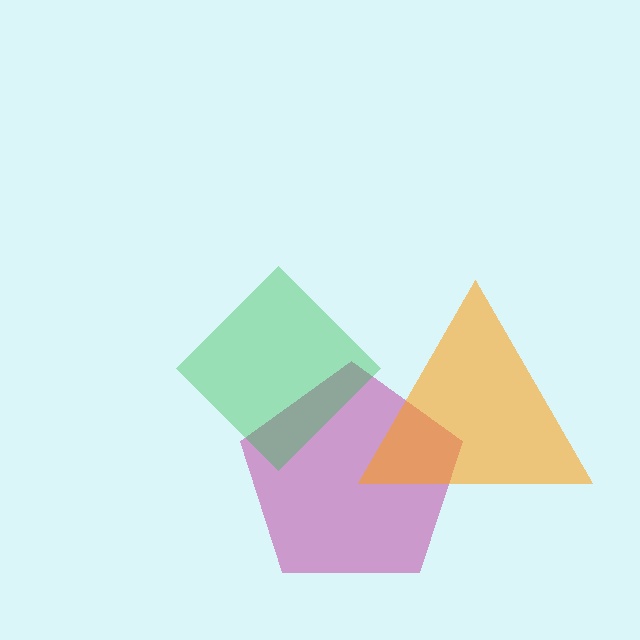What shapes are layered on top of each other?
The layered shapes are: a magenta pentagon, a green diamond, an orange triangle.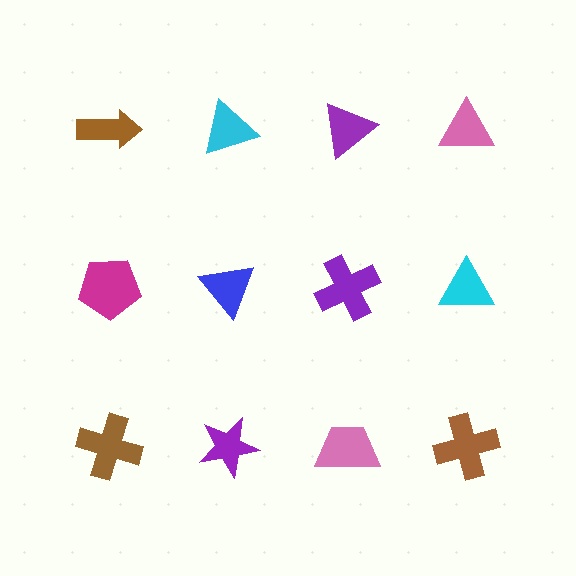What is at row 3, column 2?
A purple star.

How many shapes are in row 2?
4 shapes.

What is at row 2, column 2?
A blue triangle.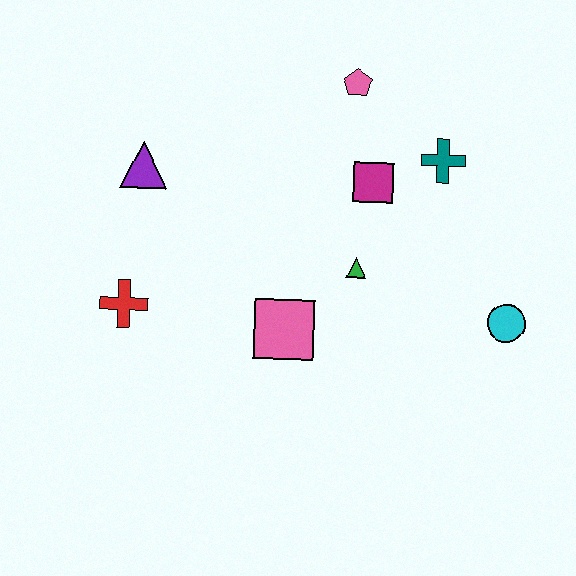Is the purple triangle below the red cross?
No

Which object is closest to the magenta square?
The teal cross is closest to the magenta square.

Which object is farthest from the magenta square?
The red cross is farthest from the magenta square.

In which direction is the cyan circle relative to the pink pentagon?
The cyan circle is below the pink pentagon.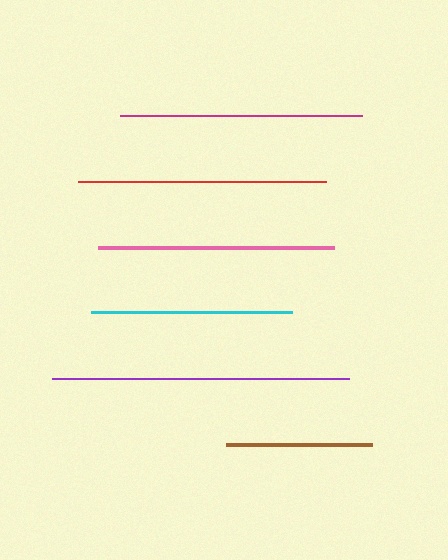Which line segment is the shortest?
The brown line is the shortest at approximately 146 pixels.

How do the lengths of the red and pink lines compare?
The red and pink lines are approximately the same length.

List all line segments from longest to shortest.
From longest to shortest: purple, red, magenta, pink, cyan, brown.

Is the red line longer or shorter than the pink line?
The red line is longer than the pink line.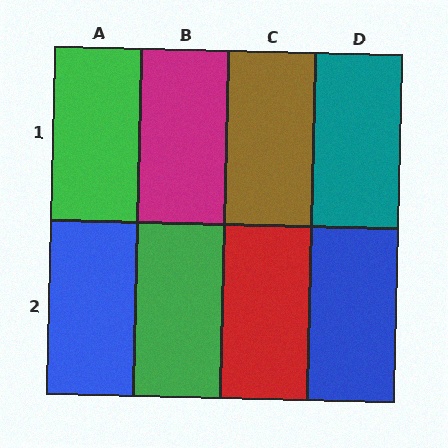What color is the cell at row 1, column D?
Teal.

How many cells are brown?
1 cell is brown.